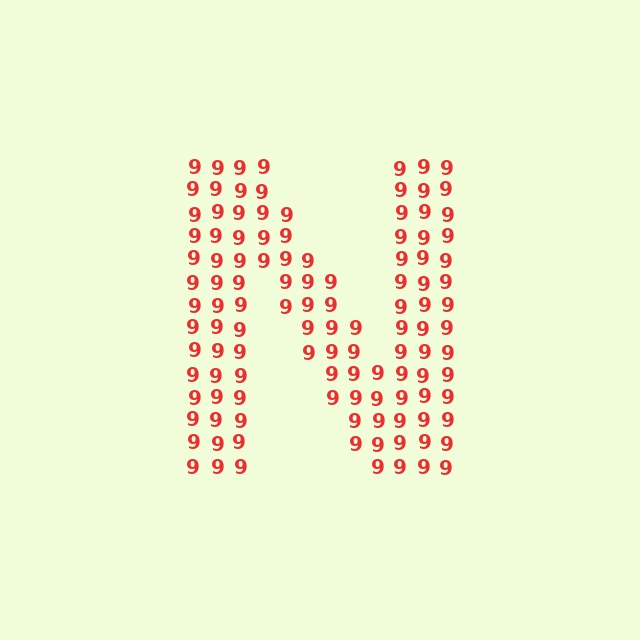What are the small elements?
The small elements are digit 9's.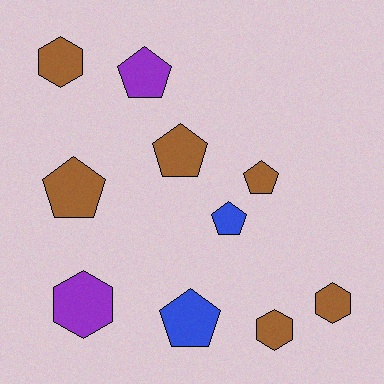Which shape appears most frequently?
Pentagon, with 6 objects.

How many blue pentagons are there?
There are 2 blue pentagons.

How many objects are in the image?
There are 10 objects.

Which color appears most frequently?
Brown, with 6 objects.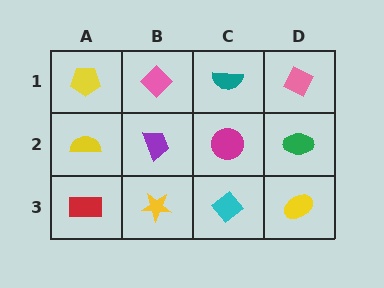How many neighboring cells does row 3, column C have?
3.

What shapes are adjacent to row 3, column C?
A magenta circle (row 2, column C), a yellow star (row 3, column B), a yellow ellipse (row 3, column D).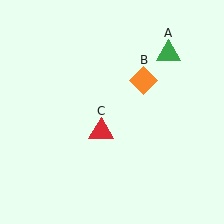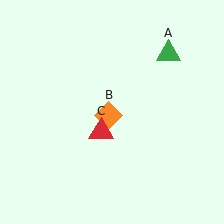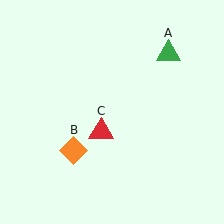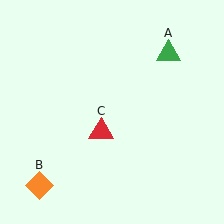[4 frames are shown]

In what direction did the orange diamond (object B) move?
The orange diamond (object B) moved down and to the left.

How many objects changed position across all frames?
1 object changed position: orange diamond (object B).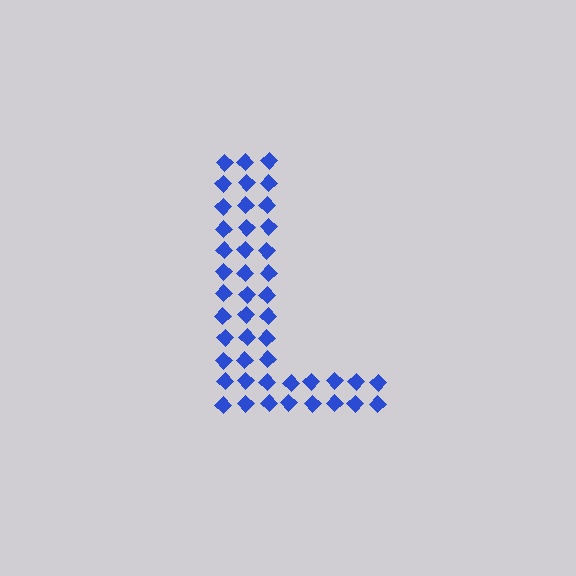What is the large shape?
The large shape is the letter L.